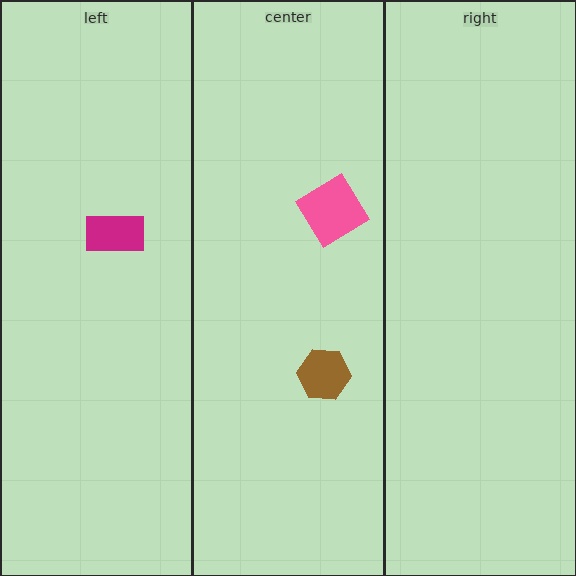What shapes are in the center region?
The brown hexagon, the pink diamond.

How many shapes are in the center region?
2.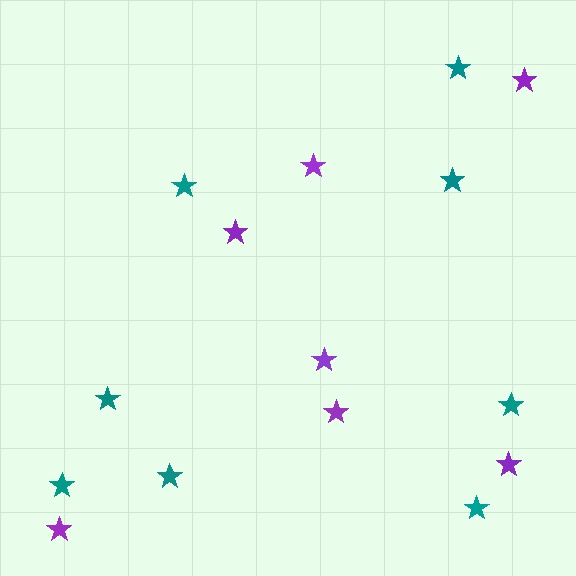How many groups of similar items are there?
There are 2 groups: one group of teal stars (8) and one group of purple stars (7).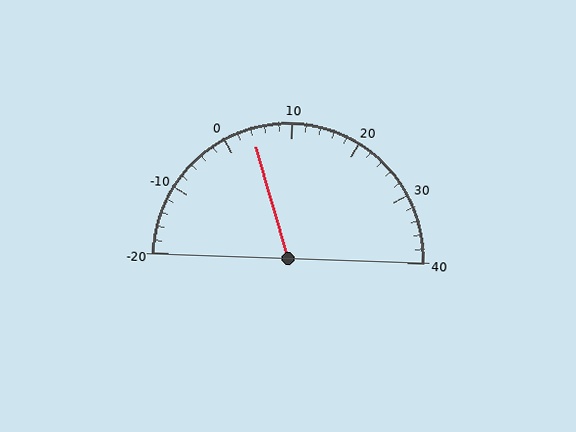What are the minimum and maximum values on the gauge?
The gauge ranges from -20 to 40.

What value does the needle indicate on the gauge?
The needle indicates approximately 4.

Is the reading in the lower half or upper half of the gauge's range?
The reading is in the lower half of the range (-20 to 40).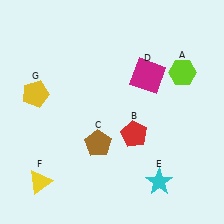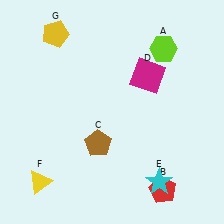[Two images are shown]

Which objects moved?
The objects that moved are: the lime hexagon (A), the red pentagon (B), the yellow pentagon (G).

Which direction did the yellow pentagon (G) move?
The yellow pentagon (G) moved up.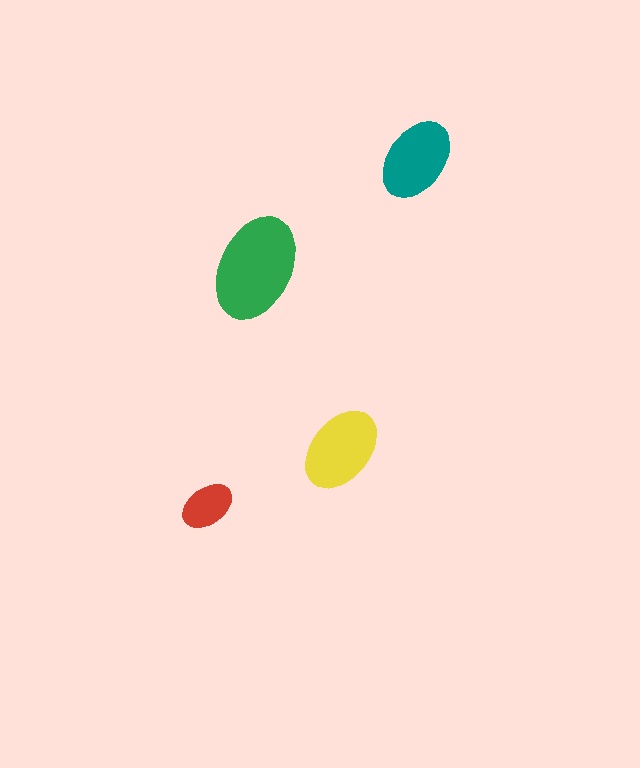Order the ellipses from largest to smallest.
the green one, the yellow one, the teal one, the red one.